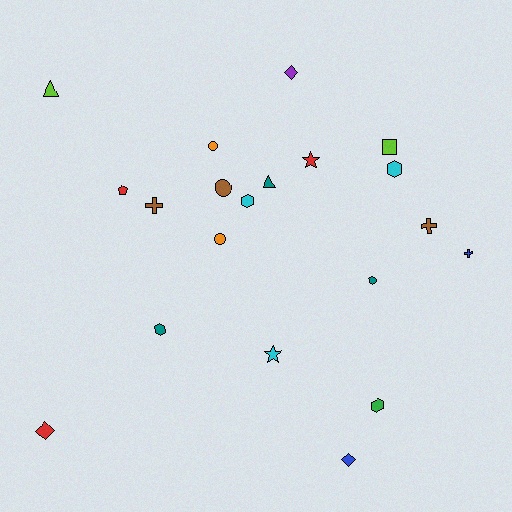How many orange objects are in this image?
There are 2 orange objects.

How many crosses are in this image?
There are 3 crosses.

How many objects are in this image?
There are 20 objects.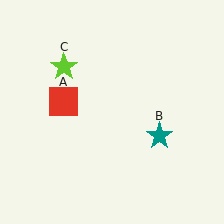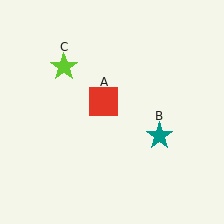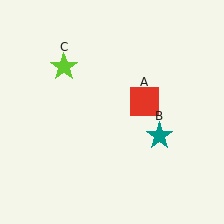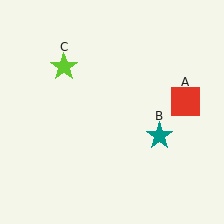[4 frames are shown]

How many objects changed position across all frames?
1 object changed position: red square (object A).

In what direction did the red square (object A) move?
The red square (object A) moved right.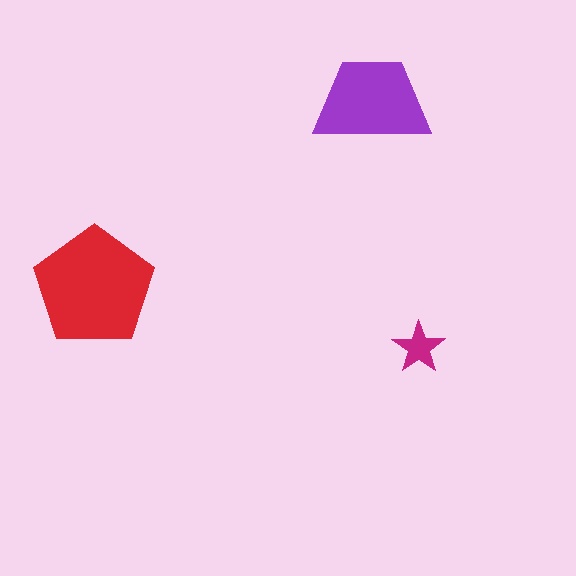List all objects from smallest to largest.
The magenta star, the purple trapezoid, the red pentagon.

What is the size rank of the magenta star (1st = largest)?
3rd.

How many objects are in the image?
There are 3 objects in the image.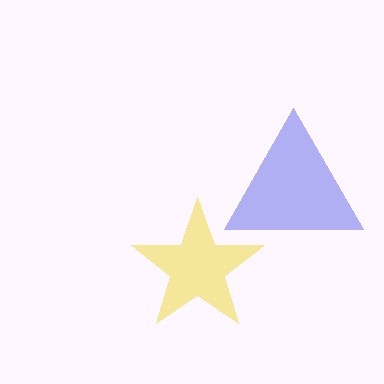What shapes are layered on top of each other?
The layered shapes are: a yellow star, a blue triangle.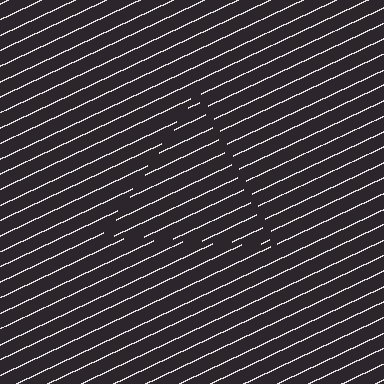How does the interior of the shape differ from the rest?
The interior of the shape contains the same grating, shifted by half a period — the contour is defined by the phase discontinuity where line-ends from the inner and outer gratings abut.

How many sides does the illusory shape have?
3 sides — the line-ends trace a triangle.